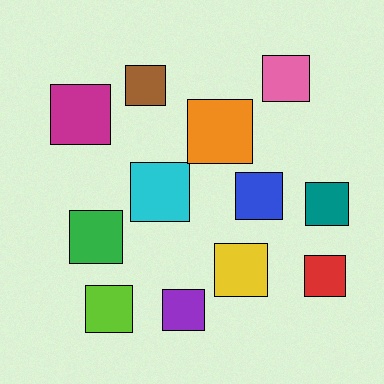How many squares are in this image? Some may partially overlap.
There are 12 squares.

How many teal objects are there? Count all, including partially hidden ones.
There is 1 teal object.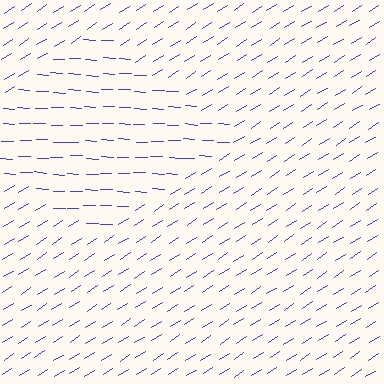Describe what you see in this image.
The image is filled with small blue line segments. A diamond region in the image has lines oriented differently from the surrounding lines, creating a visible texture boundary.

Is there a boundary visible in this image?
Yes, there is a texture boundary formed by a change in line orientation.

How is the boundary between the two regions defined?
The boundary is defined purely by a change in line orientation (approximately 35 degrees difference). All lines are the same color and thickness.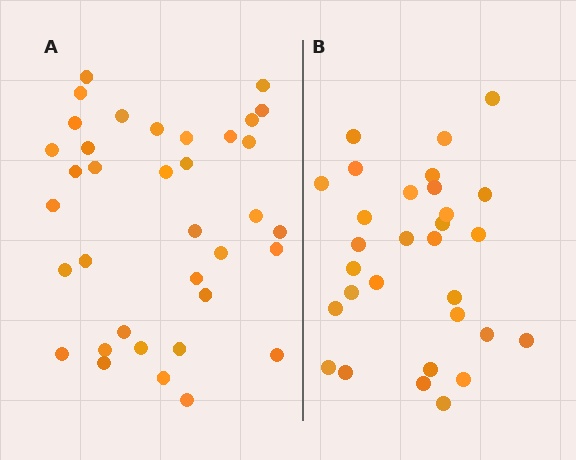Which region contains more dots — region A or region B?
Region A (the left region) has more dots.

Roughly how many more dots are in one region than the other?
Region A has about 6 more dots than region B.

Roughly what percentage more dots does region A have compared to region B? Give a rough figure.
About 20% more.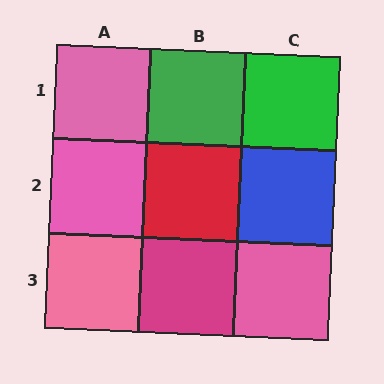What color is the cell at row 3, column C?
Pink.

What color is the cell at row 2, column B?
Red.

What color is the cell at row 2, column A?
Pink.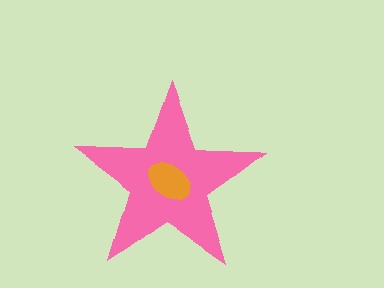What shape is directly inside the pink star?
The orange ellipse.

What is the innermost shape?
The orange ellipse.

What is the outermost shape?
The pink star.